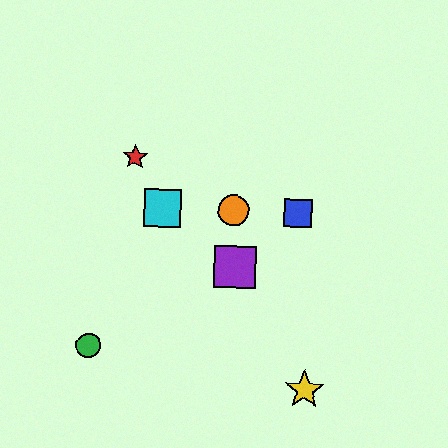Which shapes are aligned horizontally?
The blue square, the orange circle, the cyan square are aligned horizontally.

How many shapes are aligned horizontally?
3 shapes (the blue square, the orange circle, the cyan square) are aligned horizontally.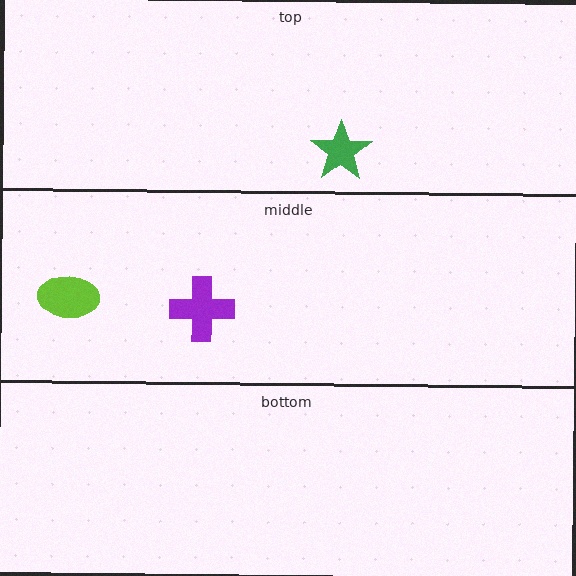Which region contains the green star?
The top region.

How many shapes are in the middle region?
2.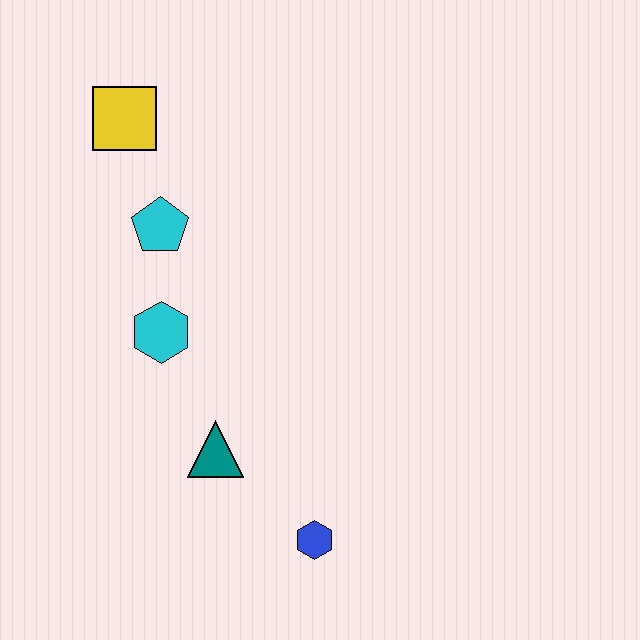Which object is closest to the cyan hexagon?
The cyan pentagon is closest to the cyan hexagon.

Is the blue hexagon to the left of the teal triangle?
No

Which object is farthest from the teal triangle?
The yellow square is farthest from the teal triangle.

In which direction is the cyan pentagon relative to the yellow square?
The cyan pentagon is below the yellow square.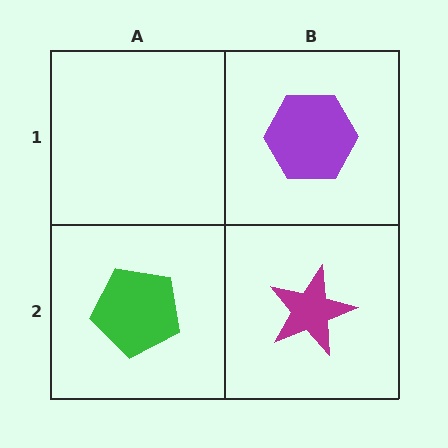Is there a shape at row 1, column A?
No, that cell is empty.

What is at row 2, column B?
A magenta star.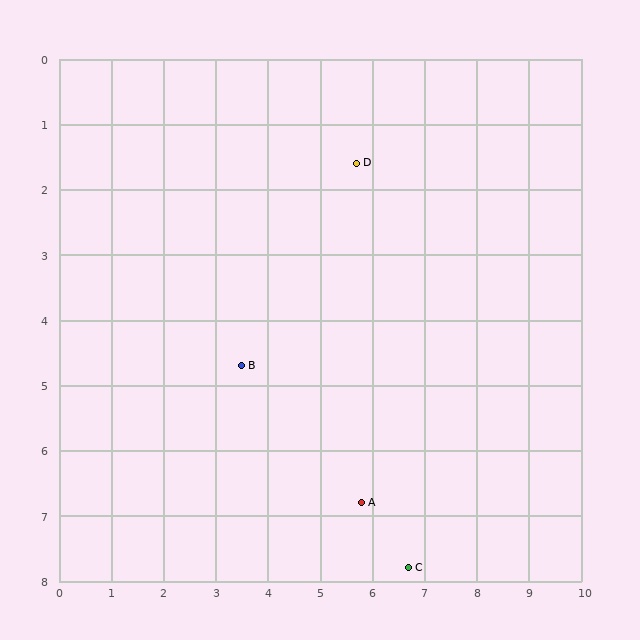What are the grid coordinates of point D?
Point D is at approximately (5.7, 1.6).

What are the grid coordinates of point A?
Point A is at approximately (5.8, 6.8).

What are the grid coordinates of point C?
Point C is at approximately (6.7, 7.8).